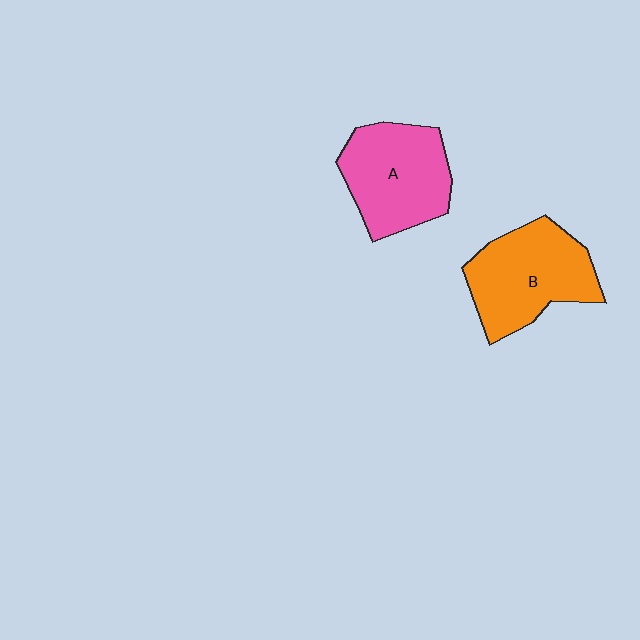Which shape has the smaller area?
Shape A (pink).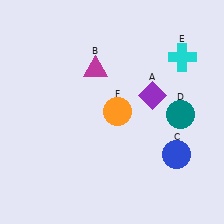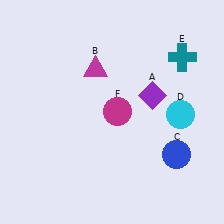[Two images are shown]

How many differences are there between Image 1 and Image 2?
There are 3 differences between the two images.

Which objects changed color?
D changed from teal to cyan. E changed from cyan to teal. F changed from orange to magenta.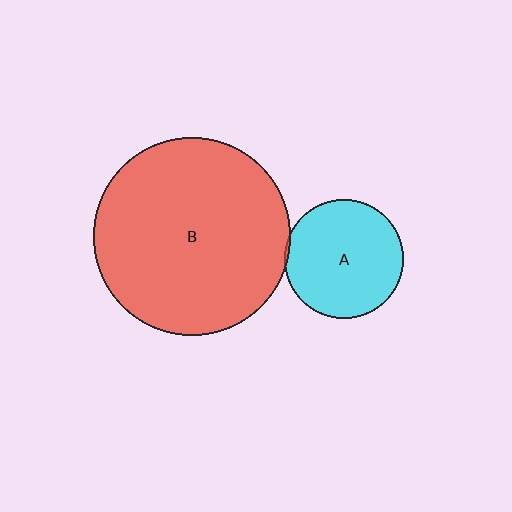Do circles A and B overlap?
Yes.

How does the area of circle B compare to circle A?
Approximately 2.7 times.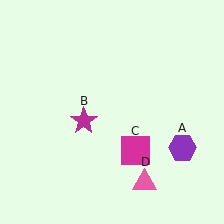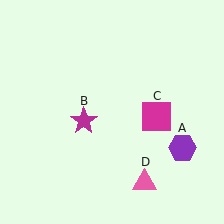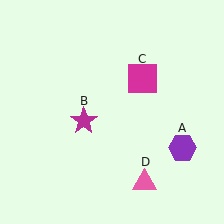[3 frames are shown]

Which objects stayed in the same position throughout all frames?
Purple hexagon (object A) and magenta star (object B) and pink triangle (object D) remained stationary.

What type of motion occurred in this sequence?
The magenta square (object C) rotated counterclockwise around the center of the scene.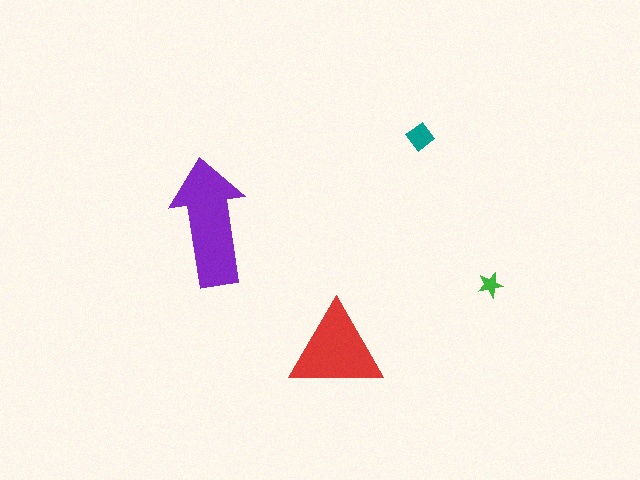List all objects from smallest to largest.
The green star, the teal diamond, the red triangle, the purple arrow.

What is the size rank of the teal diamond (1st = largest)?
3rd.